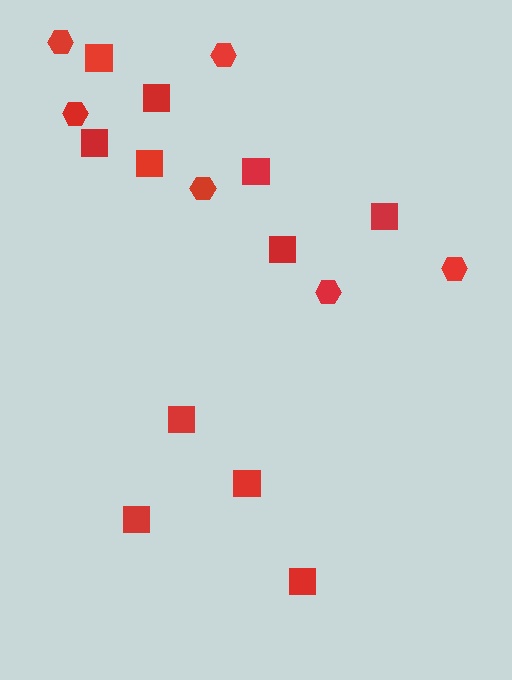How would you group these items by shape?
There are 2 groups: one group of hexagons (6) and one group of squares (11).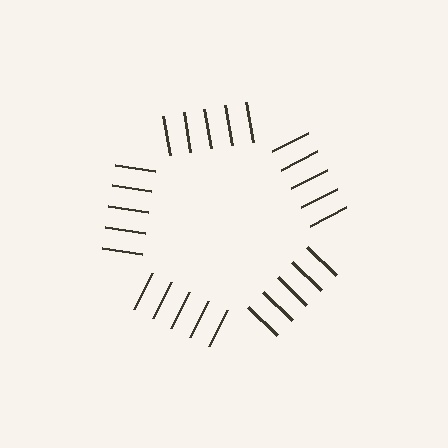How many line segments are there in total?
25 — 5 along each of the 5 edges.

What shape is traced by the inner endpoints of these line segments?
An illusory pentagon — the line segments terminate on its edges but no continuous stroke is drawn.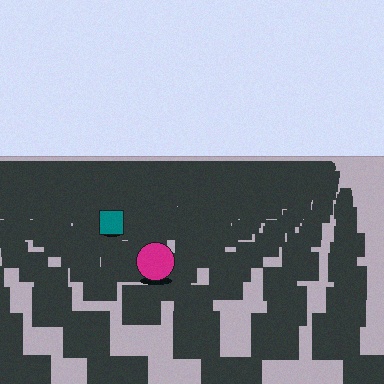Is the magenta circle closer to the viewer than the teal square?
Yes. The magenta circle is closer — you can tell from the texture gradient: the ground texture is coarser near it.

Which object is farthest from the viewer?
The teal square is farthest from the viewer. It appears smaller and the ground texture around it is denser.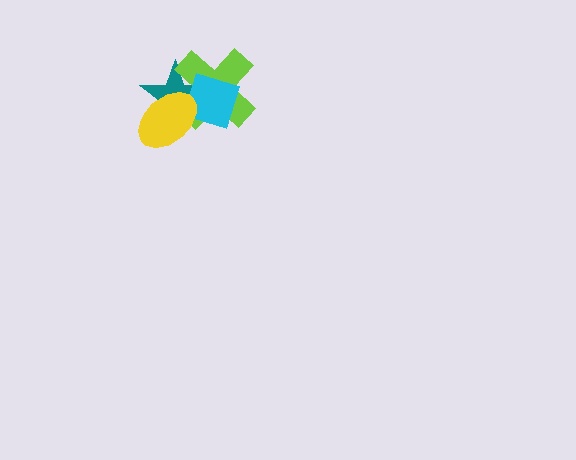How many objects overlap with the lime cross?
3 objects overlap with the lime cross.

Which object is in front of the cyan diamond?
The yellow ellipse is in front of the cyan diamond.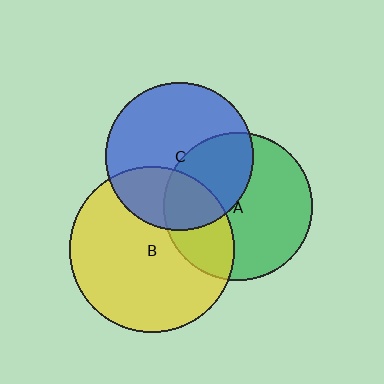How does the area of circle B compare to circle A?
Approximately 1.2 times.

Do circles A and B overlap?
Yes.